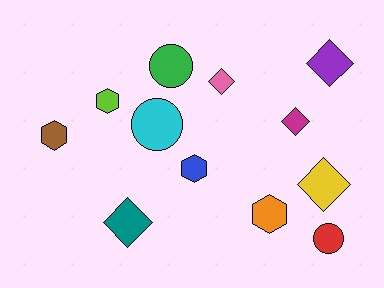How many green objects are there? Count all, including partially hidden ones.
There is 1 green object.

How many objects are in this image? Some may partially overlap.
There are 12 objects.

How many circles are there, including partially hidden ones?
There are 3 circles.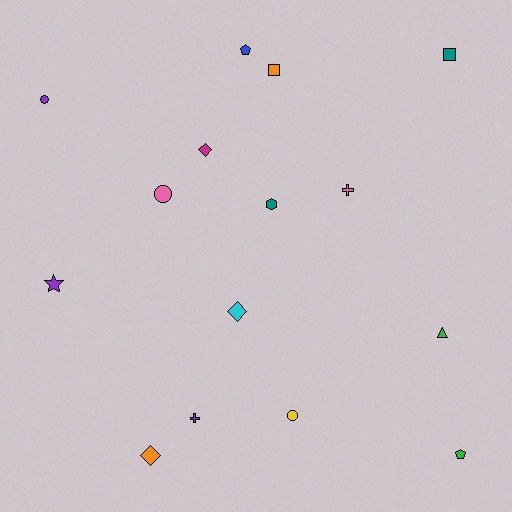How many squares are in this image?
There are 2 squares.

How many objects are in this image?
There are 15 objects.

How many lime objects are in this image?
There are no lime objects.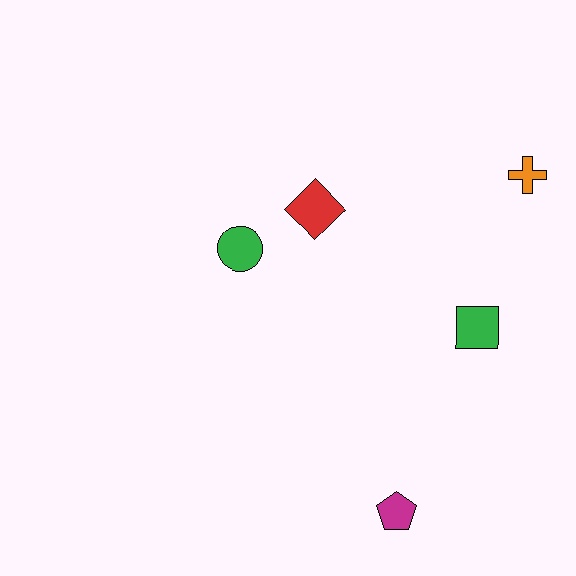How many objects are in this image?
There are 5 objects.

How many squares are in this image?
There is 1 square.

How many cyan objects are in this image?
There are no cyan objects.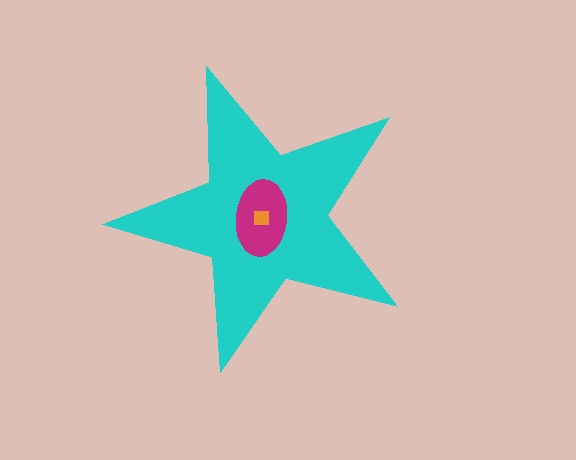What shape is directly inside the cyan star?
The magenta ellipse.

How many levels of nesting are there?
3.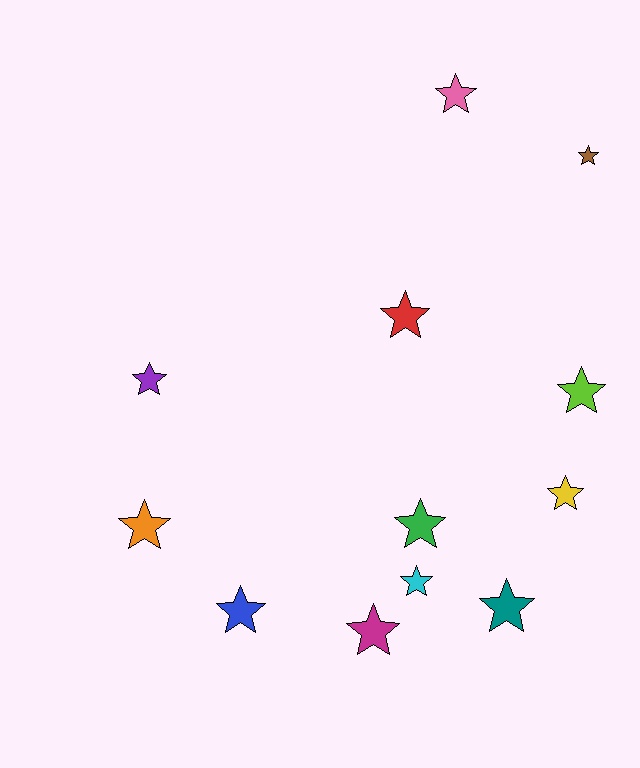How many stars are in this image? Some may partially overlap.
There are 12 stars.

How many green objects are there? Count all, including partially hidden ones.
There is 1 green object.